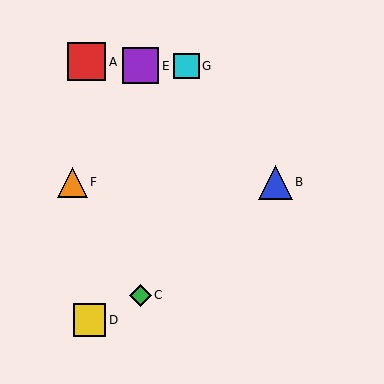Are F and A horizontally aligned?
No, F is at y≈182 and A is at y≈62.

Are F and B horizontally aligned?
Yes, both are at y≈182.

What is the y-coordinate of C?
Object C is at y≈295.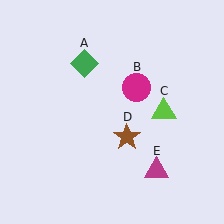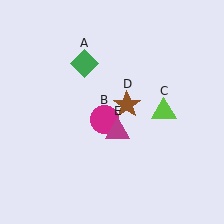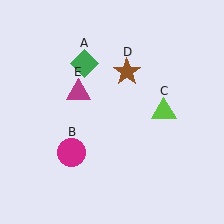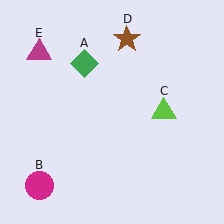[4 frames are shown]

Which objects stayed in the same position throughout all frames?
Green diamond (object A) and lime triangle (object C) remained stationary.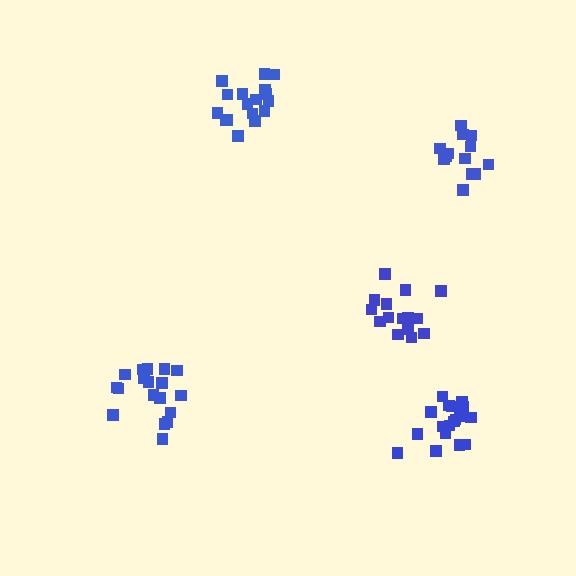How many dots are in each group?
Group 1: 17 dots, Group 2: 15 dots, Group 3: 13 dots, Group 4: 19 dots, Group 5: 18 dots (82 total).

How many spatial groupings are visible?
There are 5 spatial groupings.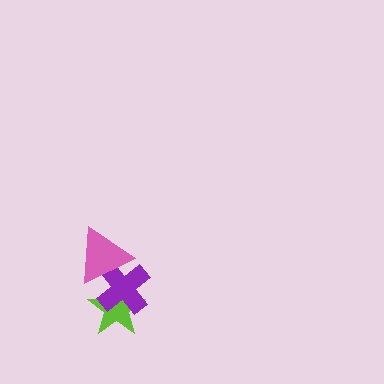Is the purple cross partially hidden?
Yes, it is partially covered by another shape.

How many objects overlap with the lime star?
2 objects overlap with the lime star.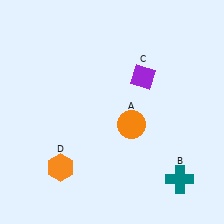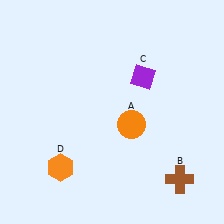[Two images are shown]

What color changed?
The cross (B) changed from teal in Image 1 to brown in Image 2.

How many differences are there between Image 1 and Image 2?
There is 1 difference between the two images.